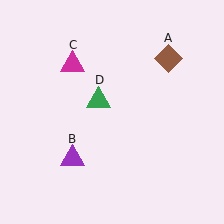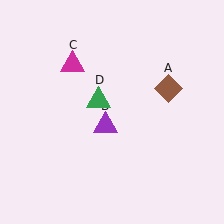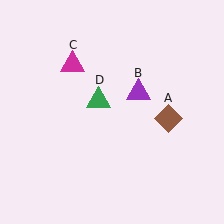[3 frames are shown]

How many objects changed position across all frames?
2 objects changed position: brown diamond (object A), purple triangle (object B).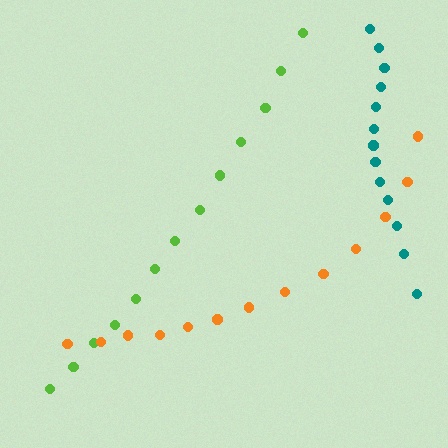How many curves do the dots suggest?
There are 3 distinct paths.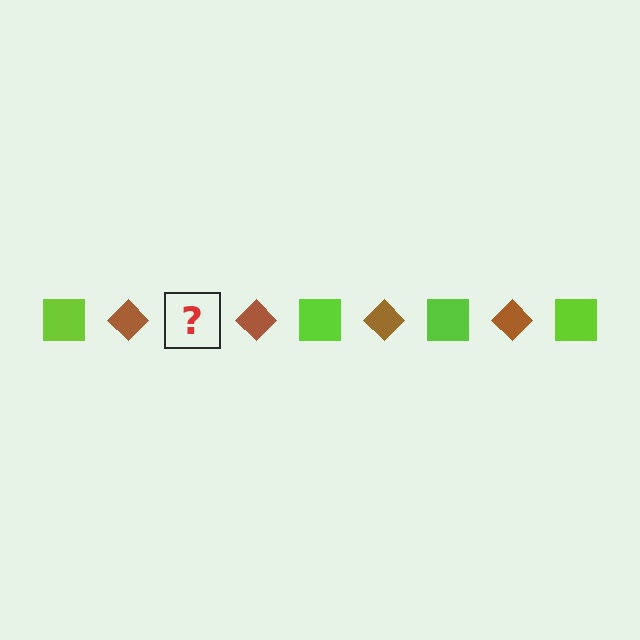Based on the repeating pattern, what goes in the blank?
The blank should be a lime square.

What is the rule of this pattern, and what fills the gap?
The rule is that the pattern alternates between lime square and brown diamond. The gap should be filled with a lime square.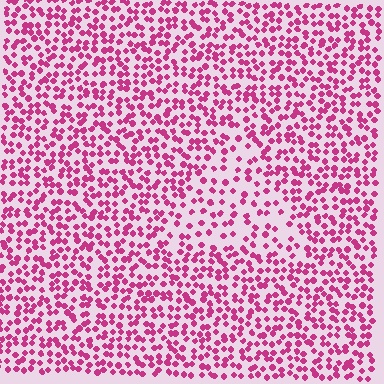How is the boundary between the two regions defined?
The boundary is defined by a change in element density (approximately 1.9x ratio). All elements are the same color, size, and shape.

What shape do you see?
I see a triangle.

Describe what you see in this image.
The image contains small magenta elements arranged at two different densities. A triangle-shaped region is visible where the elements are less densely packed than the surrounding area.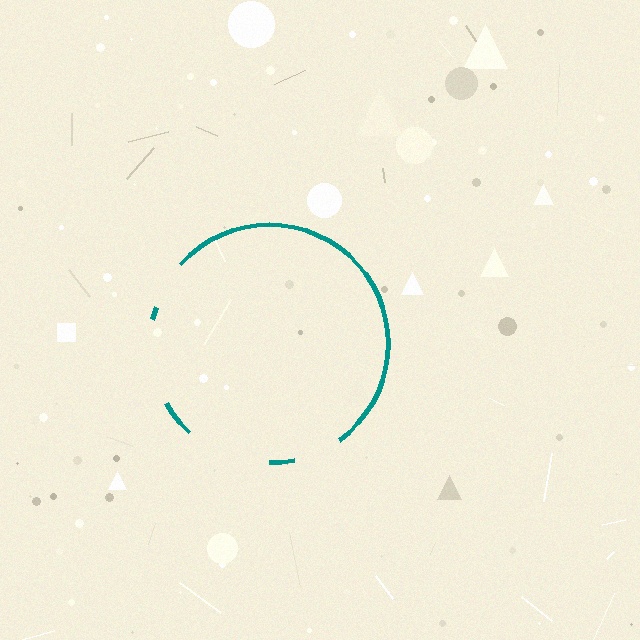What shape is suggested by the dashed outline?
The dashed outline suggests a circle.